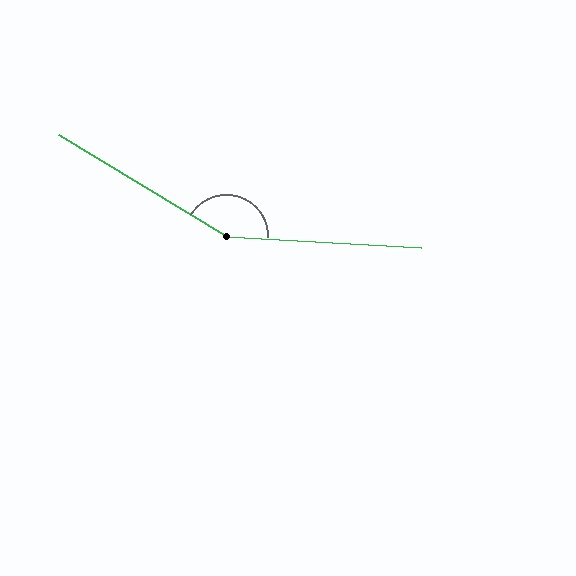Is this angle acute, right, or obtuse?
It is obtuse.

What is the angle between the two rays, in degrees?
Approximately 152 degrees.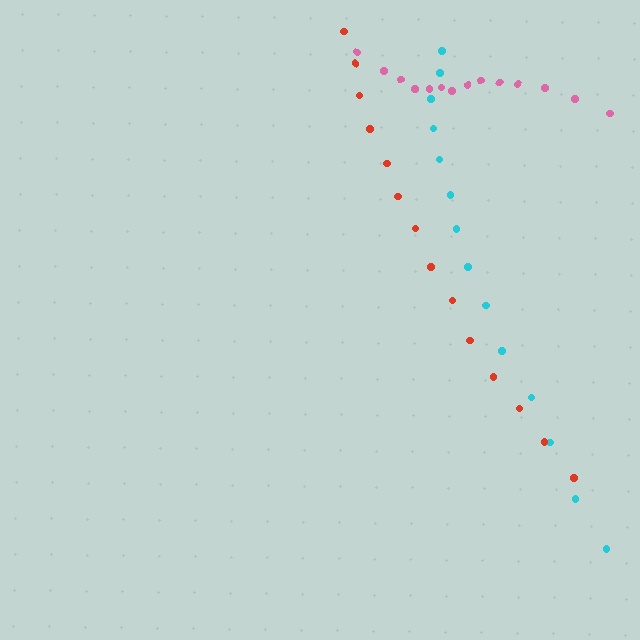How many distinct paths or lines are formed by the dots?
There are 3 distinct paths.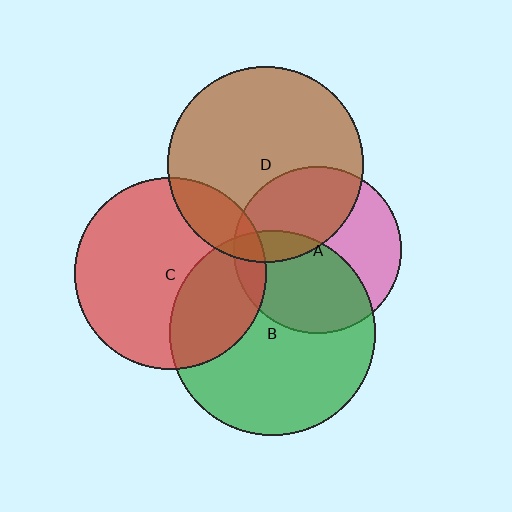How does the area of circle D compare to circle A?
Approximately 1.4 times.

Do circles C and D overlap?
Yes.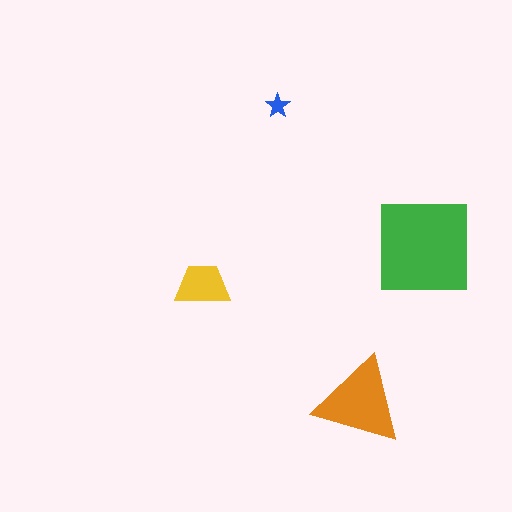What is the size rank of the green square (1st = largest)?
1st.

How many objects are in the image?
There are 4 objects in the image.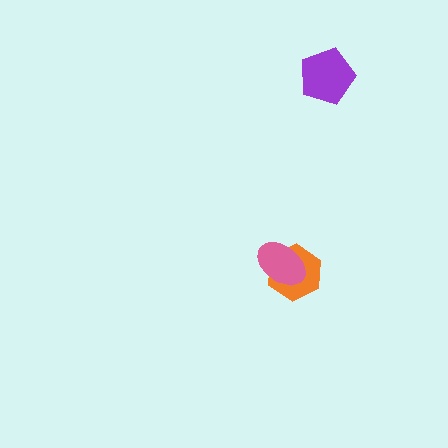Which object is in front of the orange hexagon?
The pink ellipse is in front of the orange hexagon.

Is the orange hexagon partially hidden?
Yes, it is partially covered by another shape.